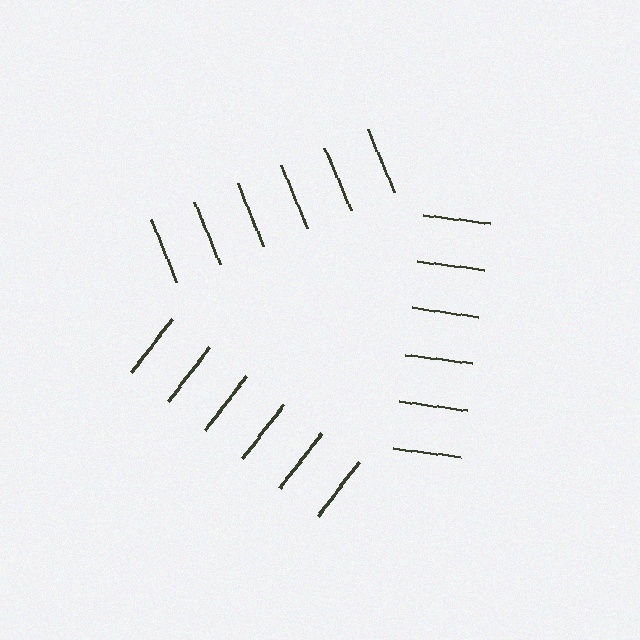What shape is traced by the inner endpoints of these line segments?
An illusory triangle — the line segments terminate on its edges but no continuous stroke is drawn.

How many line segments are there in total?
18 — 6 along each of the 3 edges.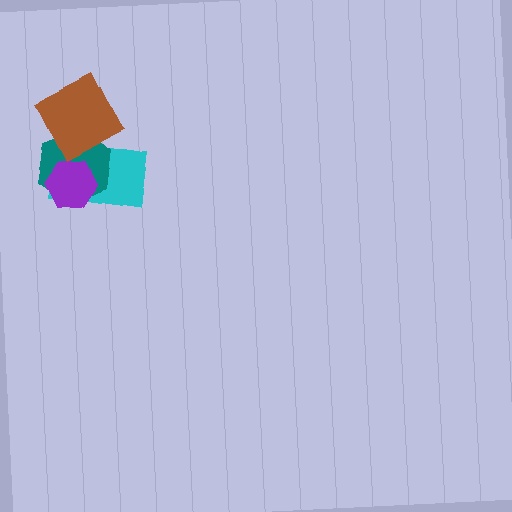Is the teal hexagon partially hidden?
Yes, it is partially covered by another shape.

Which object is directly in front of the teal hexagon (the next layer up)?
The purple hexagon is directly in front of the teal hexagon.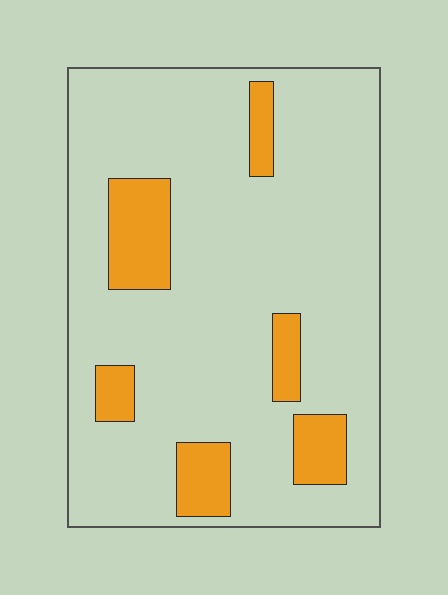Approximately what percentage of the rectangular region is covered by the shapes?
Approximately 15%.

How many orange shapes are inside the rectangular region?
6.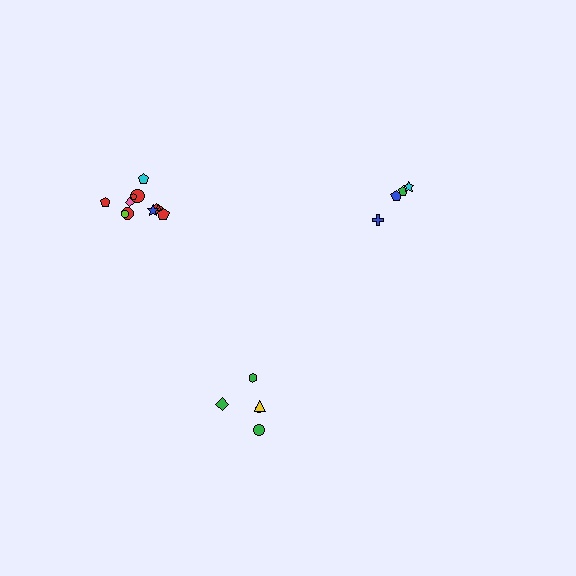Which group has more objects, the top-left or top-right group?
The top-left group.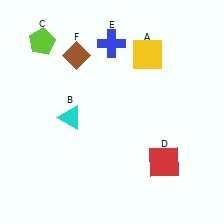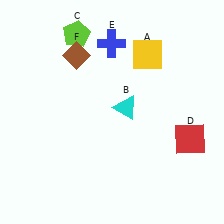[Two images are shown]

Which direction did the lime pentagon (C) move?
The lime pentagon (C) moved right.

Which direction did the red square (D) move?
The red square (D) moved right.